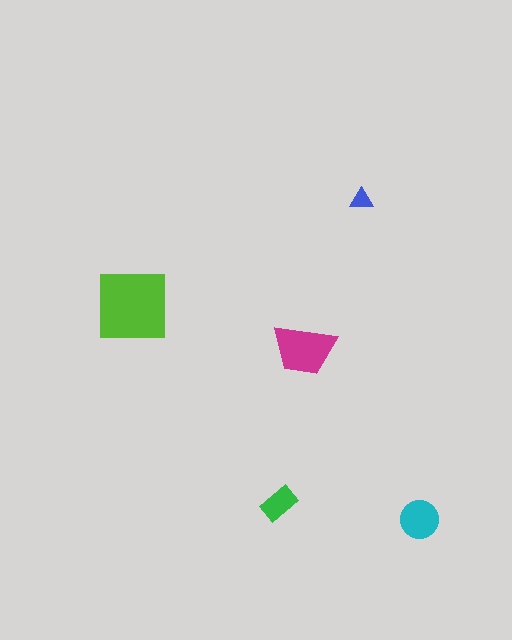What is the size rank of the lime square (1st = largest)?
1st.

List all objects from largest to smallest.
The lime square, the magenta trapezoid, the cyan circle, the green rectangle, the blue triangle.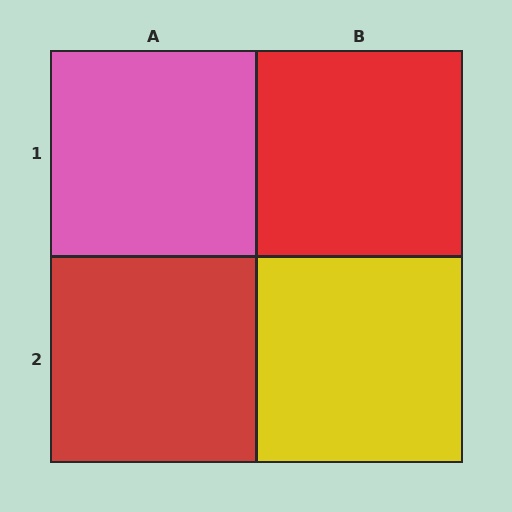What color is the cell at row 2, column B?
Yellow.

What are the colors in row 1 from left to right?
Pink, red.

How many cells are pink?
1 cell is pink.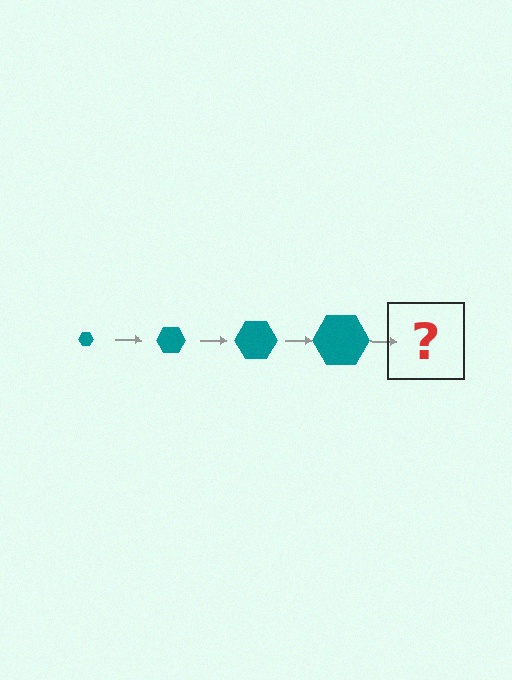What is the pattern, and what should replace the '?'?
The pattern is that the hexagon gets progressively larger each step. The '?' should be a teal hexagon, larger than the previous one.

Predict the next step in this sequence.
The next step is a teal hexagon, larger than the previous one.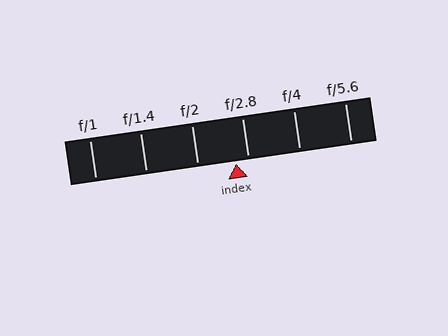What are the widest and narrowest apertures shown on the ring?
The widest aperture shown is f/1 and the narrowest is f/5.6.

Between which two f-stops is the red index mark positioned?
The index mark is between f/2 and f/2.8.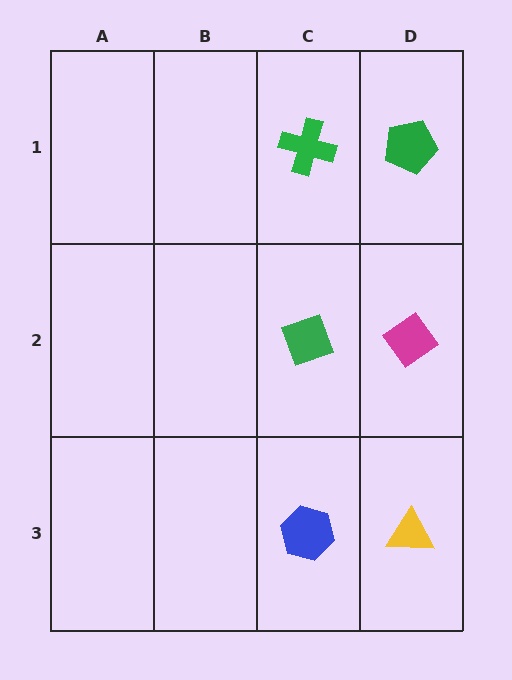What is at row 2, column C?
A green diamond.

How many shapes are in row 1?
2 shapes.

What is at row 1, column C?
A green cross.